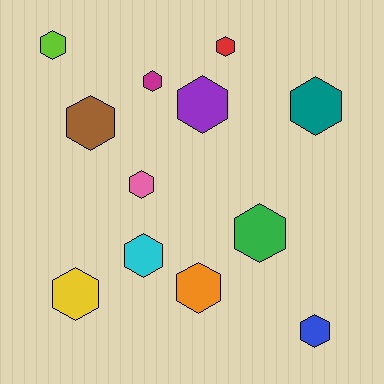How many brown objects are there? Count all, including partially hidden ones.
There is 1 brown object.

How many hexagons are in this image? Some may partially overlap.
There are 12 hexagons.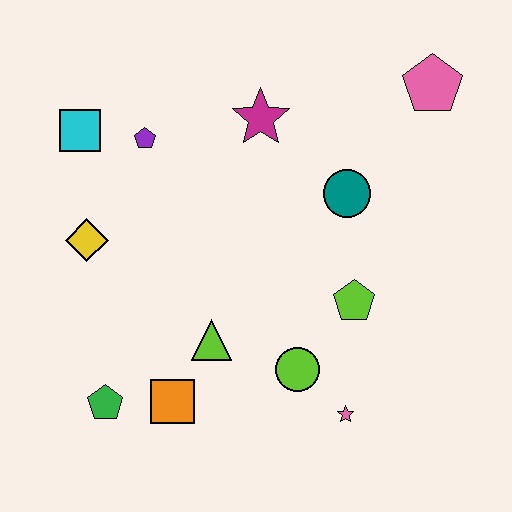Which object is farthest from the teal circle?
The green pentagon is farthest from the teal circle.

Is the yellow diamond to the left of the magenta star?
Yes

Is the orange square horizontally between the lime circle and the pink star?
No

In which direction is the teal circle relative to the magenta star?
The teal circle is to the right of the magenta star.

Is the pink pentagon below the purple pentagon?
No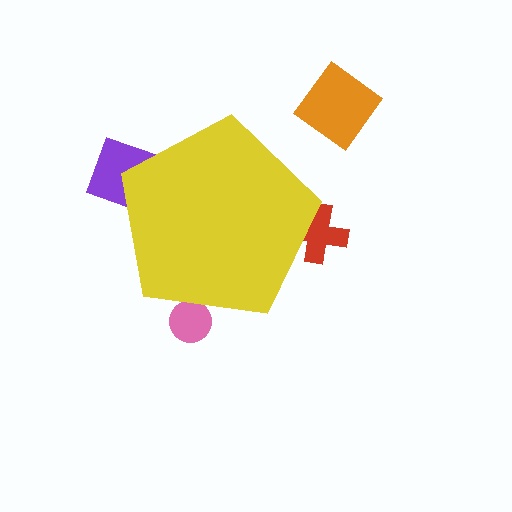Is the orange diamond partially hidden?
No, the orange diamond is fully visible.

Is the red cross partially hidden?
Yes, the red cross is partially hidden behind the yellow pentagon.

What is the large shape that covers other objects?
A yellow pentagon.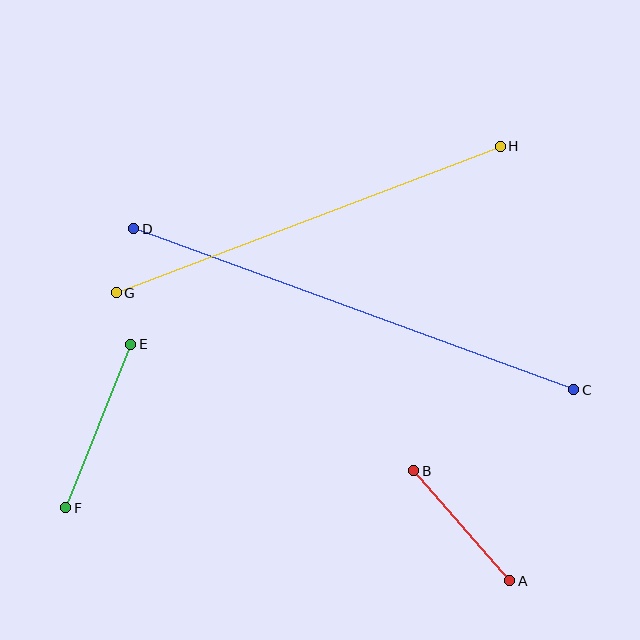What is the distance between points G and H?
The distance is approximately 411 pixels.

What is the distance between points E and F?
The distance is approximately 176 pixels.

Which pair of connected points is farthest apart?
Points C and D are farthest apart.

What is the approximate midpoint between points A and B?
The midpoint is at approximately (462, 526) pixels.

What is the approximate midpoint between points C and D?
The midpoint is at approximately (354, 309) pixels.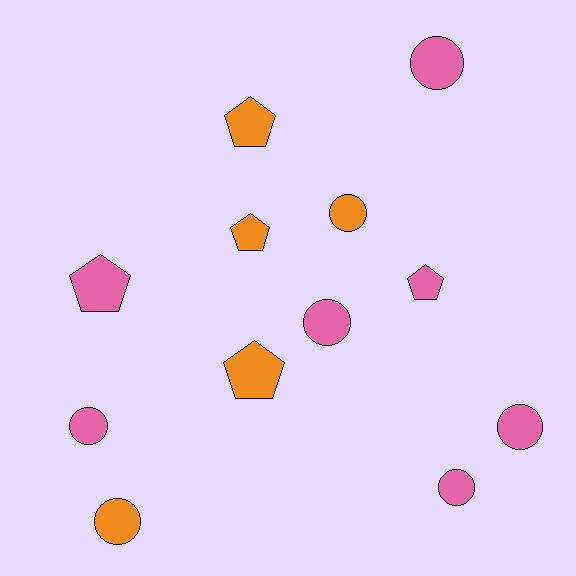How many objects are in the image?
There are 12 objects.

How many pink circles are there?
There are 5 pink circles.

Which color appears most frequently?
Pink, with 7 objects.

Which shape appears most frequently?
Circle, with 7 objects.